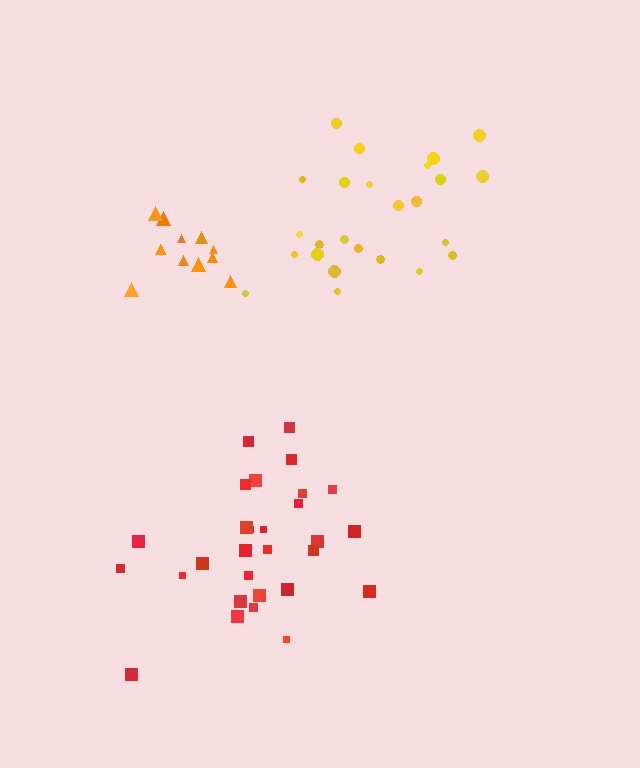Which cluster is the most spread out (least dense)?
Yellow.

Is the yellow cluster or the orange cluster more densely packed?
Orange.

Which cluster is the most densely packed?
Orange.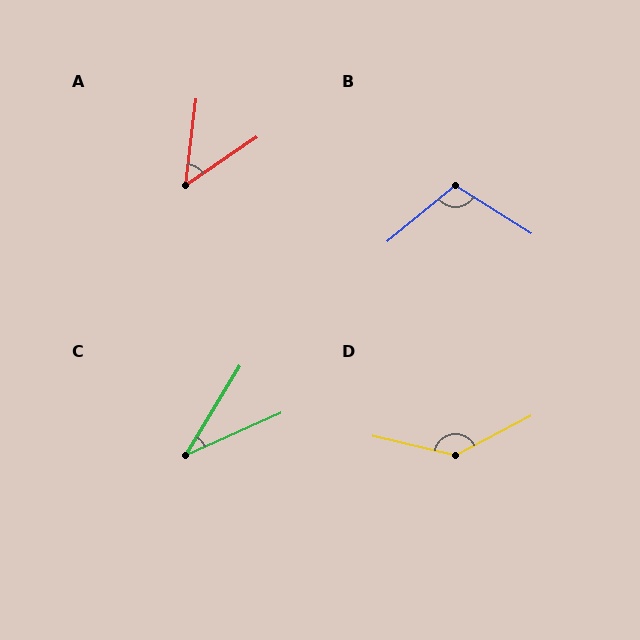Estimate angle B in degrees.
Approximately 109 degrees.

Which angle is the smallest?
C, at approximately 34 degrees.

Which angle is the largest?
D, at approximately 139 degrees.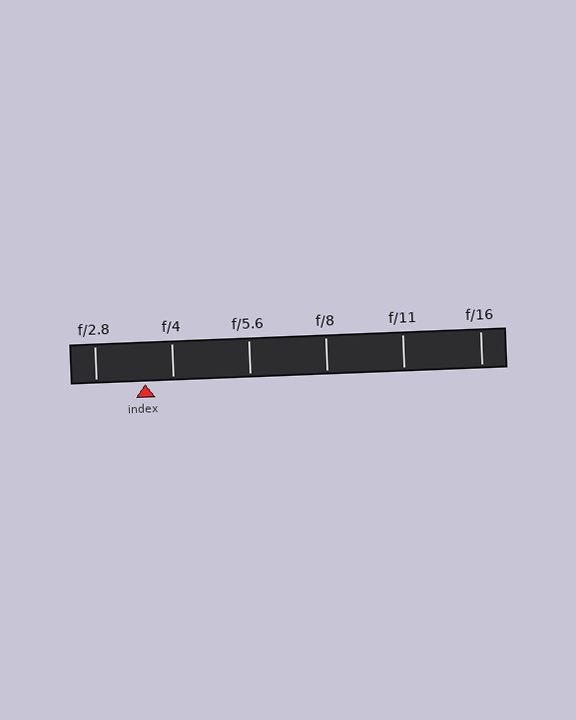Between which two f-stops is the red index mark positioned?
The index mark is between f/2.8 and f/4.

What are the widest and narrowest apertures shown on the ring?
The widest aperture shown is f/2.8 and the narrowest is f/16.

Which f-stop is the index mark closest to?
The index mark is closest to f/4.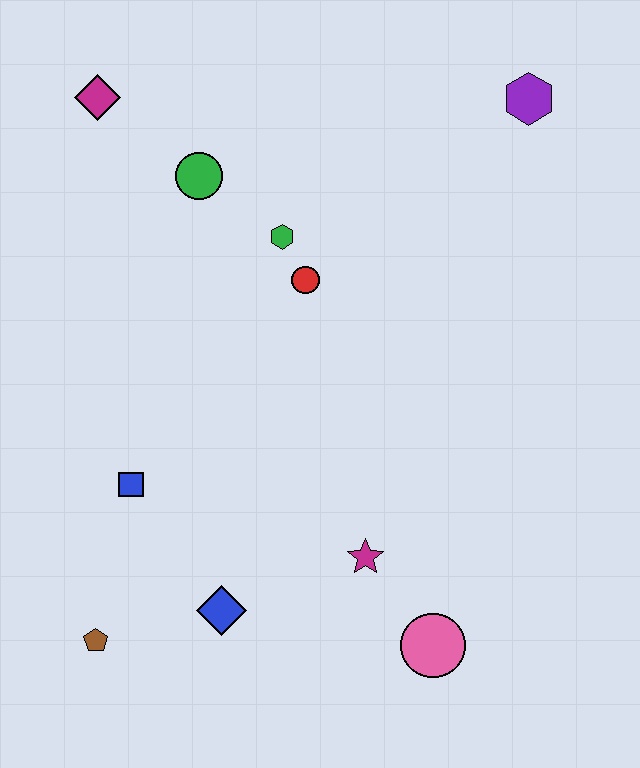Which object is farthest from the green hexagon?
The brown pentagon is farthest from the green hexagon.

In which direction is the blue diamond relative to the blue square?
The blue diamond is below the blue square.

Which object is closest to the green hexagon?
The red circle is closest to the green hexagon.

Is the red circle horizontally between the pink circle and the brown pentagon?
Yes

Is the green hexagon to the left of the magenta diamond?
No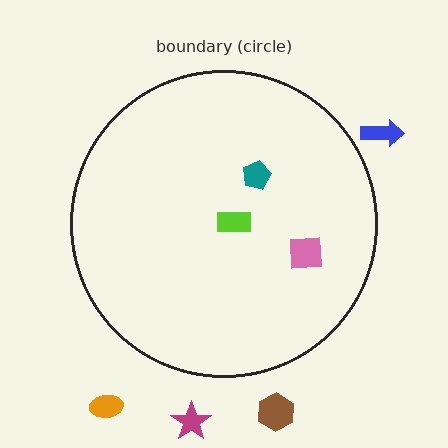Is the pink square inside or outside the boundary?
Inside.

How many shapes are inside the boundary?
3 inside, 4 outside.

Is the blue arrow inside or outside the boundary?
Outside.